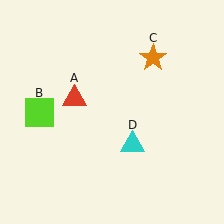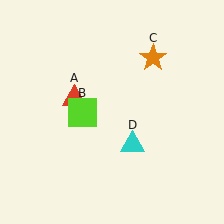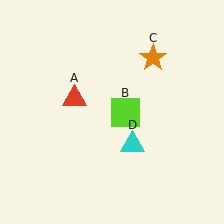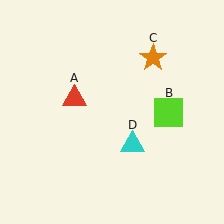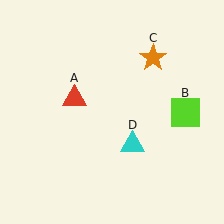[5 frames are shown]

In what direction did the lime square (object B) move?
The lime square (object B) moved right.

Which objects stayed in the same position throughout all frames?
Red triangle (object A) and orange star (object C) and cyan triangle (object D) remained stationary.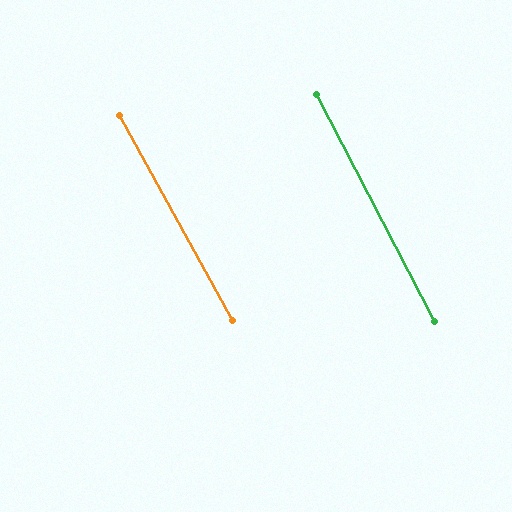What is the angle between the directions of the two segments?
Approximately 1 degree.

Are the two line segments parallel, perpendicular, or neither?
Parallel — their directions differ by only 1.3°.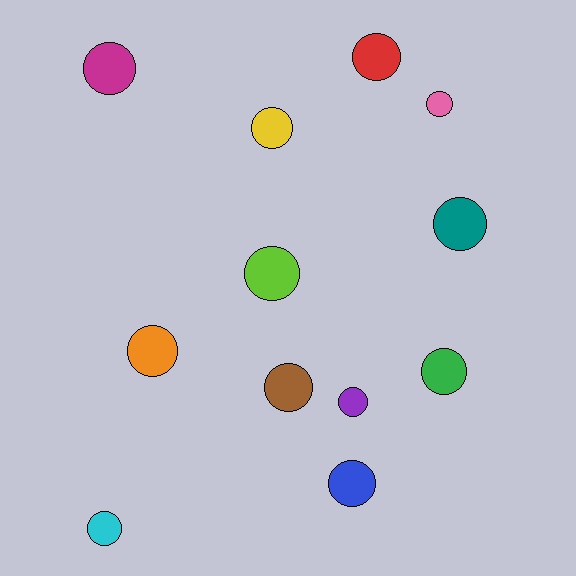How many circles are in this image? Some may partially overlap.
There are 12 circles.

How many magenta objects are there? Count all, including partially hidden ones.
There is 1 magenta object.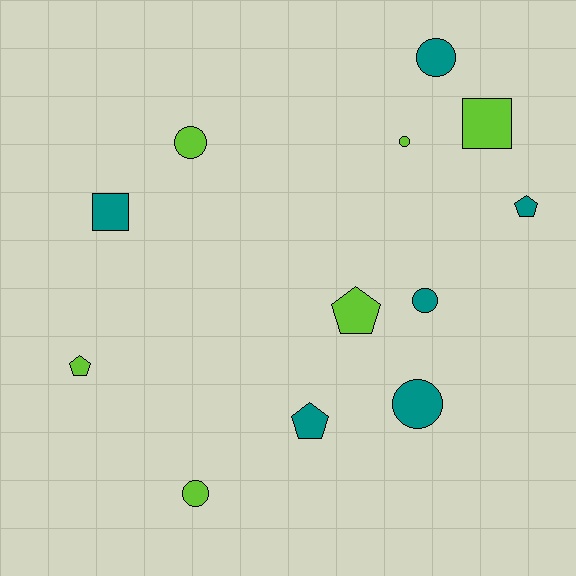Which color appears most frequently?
Lime, with 6 objects.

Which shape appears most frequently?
Circle, with 6 objects.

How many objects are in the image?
There are 12 objects.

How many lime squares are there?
There is 1 lime square.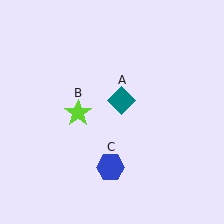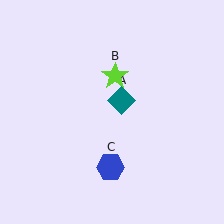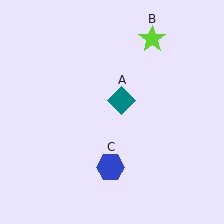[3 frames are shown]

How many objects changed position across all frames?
1 object changed position: lime star (object B).